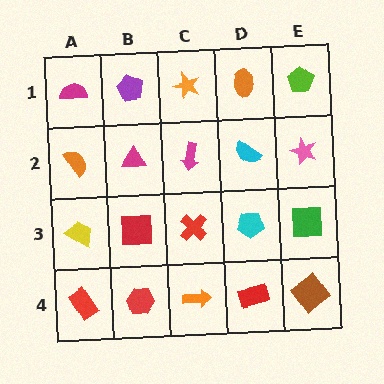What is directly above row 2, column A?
A magenta semicircle.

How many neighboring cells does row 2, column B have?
4.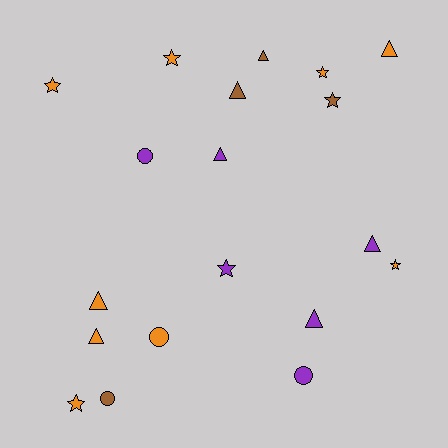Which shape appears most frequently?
Triangle, with 8 objects.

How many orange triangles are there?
There are 3 orange triangles.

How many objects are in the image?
There are 19 objects.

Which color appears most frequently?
Orange, with 9 objects.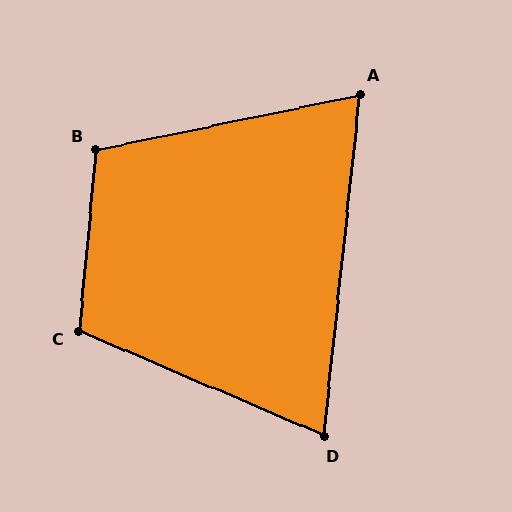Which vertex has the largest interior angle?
C, at approximately 108 degrees.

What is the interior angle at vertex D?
Approximately 73 degrees (acute).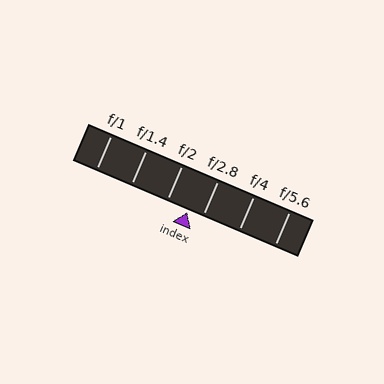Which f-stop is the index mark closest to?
The index mark is closest to f/2.8.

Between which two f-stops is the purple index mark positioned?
The index mark is between f/2 and f/2.8.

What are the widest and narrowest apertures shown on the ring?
The widest aperture shown is f/1 and the narrowest is f/5.6.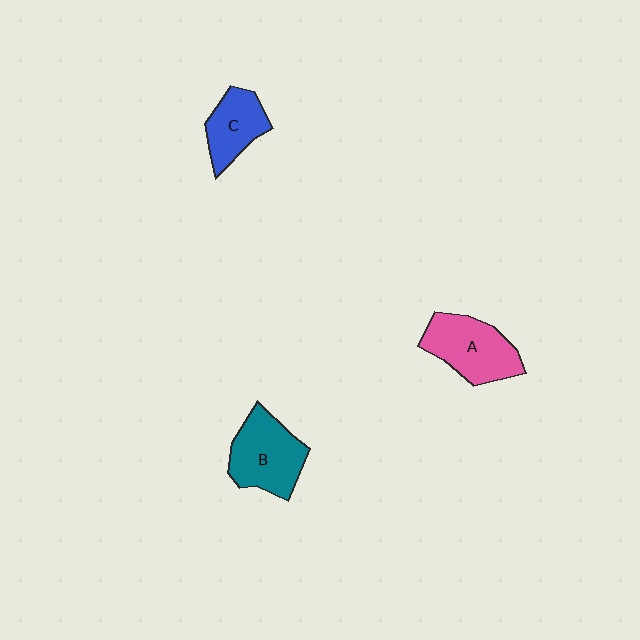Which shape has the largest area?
Shape B (teal).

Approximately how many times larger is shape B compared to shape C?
Approximately 1.4 times.